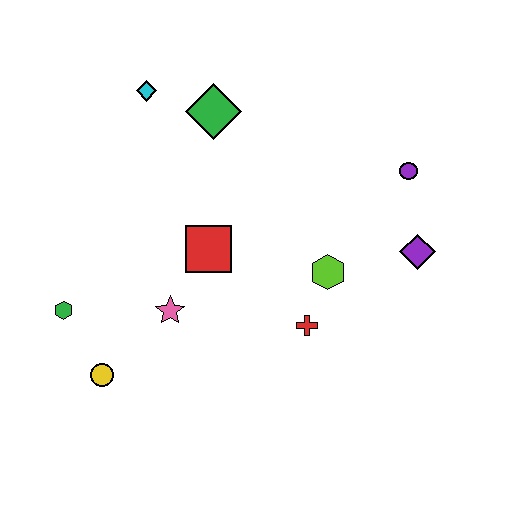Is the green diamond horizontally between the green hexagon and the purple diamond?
Yes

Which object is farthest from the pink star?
The purple circle is farthest from the pink star.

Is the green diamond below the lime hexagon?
No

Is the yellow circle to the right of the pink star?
No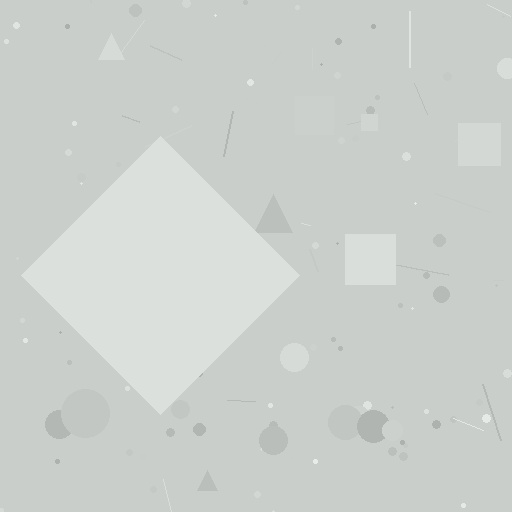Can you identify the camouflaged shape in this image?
The camouflaged shape is a diamond.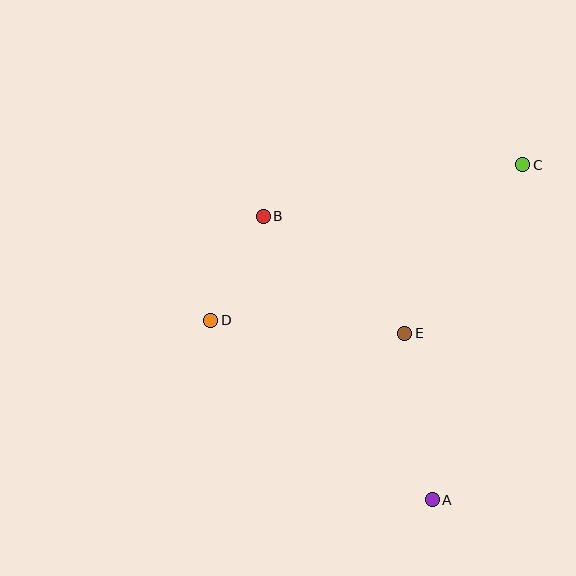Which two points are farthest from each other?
Points C and D are farthest from each other.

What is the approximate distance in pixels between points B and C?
The distance between B and C is approximately 265 pixels.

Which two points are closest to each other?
Points B and D are closest to each other.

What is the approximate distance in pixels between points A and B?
The distance between A and B is approximately 330 pixels.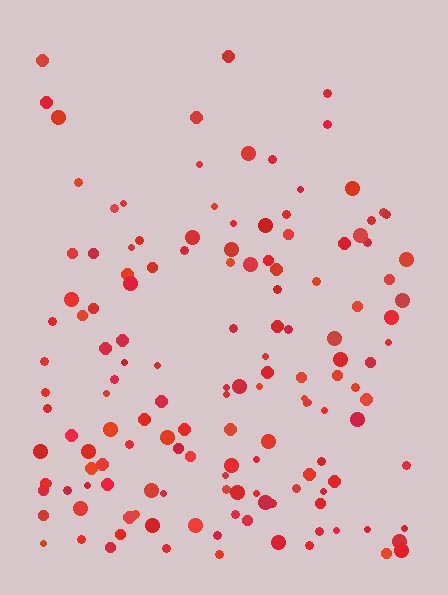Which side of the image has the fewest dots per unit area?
The top.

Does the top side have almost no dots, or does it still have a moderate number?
Still a moderate number, just noticeably fewer than the bottom.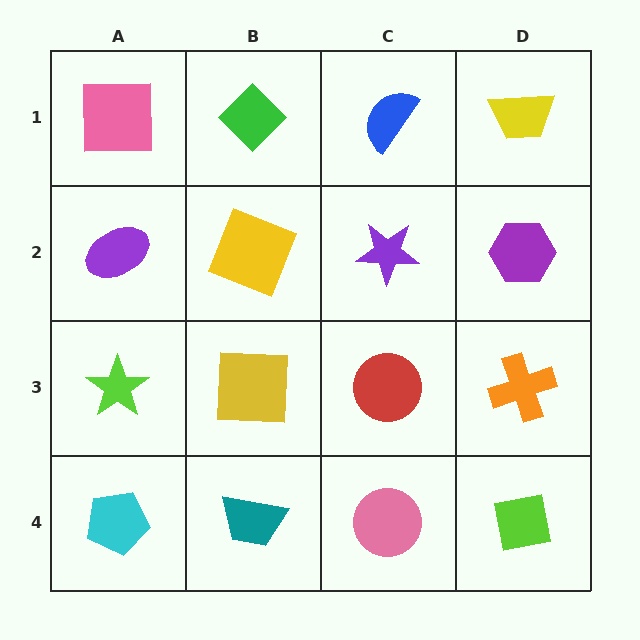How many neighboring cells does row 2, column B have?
4.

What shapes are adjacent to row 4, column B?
A yellow square (row 3, column B), a cyan pentagon (row 4, column A), a pink circle (row 4, column C).